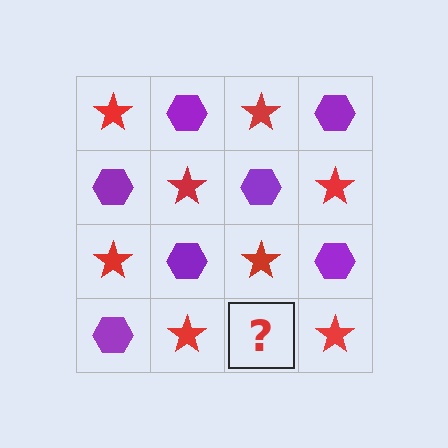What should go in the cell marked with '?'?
The missing cell should contain a purple hexagon.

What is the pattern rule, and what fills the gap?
The rule is that it alternates red star and purple hexagon in a checkerboard pattern. The gap should be filled with a purple hexagon.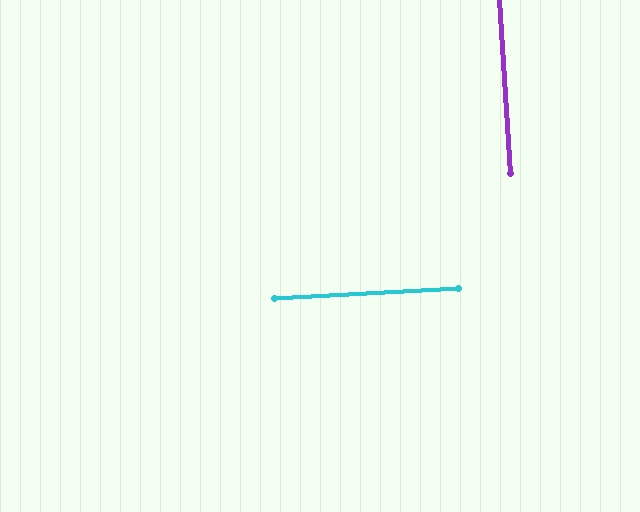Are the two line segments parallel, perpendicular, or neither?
Perpendicular — they meet at approximately 90°.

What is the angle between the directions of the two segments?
Approximately 90 degrees.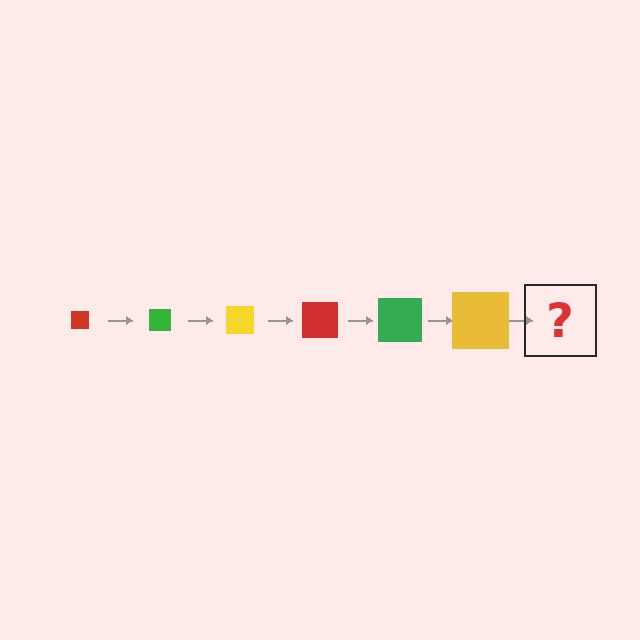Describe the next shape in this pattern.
It should be a red square, larger than the previous one.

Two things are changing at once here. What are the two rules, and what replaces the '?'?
The two rules are that the square grows larger each step and the color cycles through red, green, and yellow. The '?' should be a red square, larger than the previous one.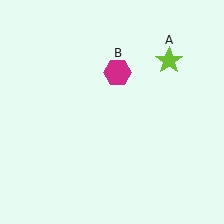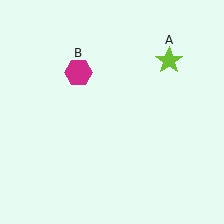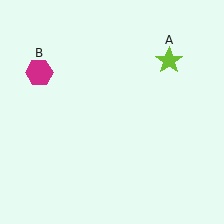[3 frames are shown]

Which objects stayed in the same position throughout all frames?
Lime star (object A) remained stationary.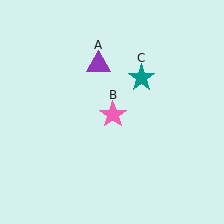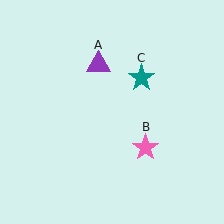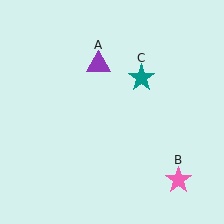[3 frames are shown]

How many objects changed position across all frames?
1 object changed position: pink star (object B).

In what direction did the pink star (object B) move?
The pink star (object B) moved down and to the right.